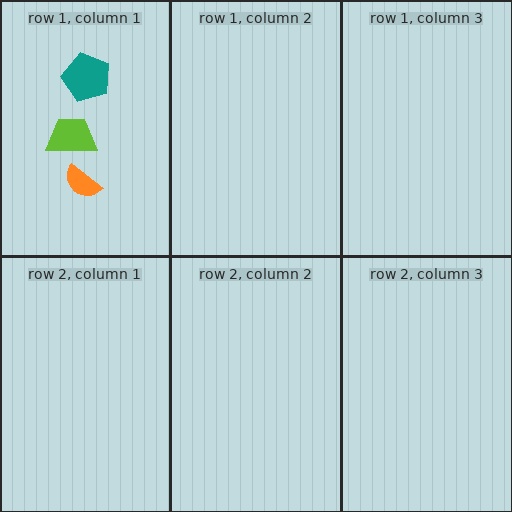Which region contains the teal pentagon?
The row 1, column 1 region.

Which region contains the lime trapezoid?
The row 1, column 1 region.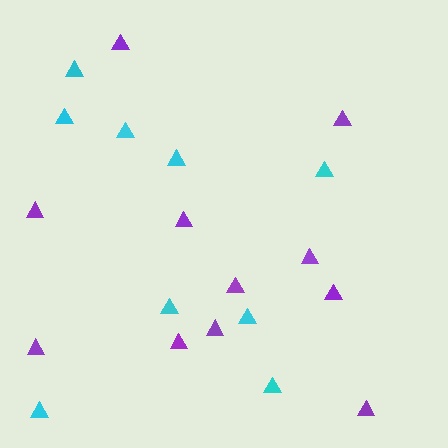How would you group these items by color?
There are 2 groups: one group of purple triangles (11) and one group of cyan triangles (9).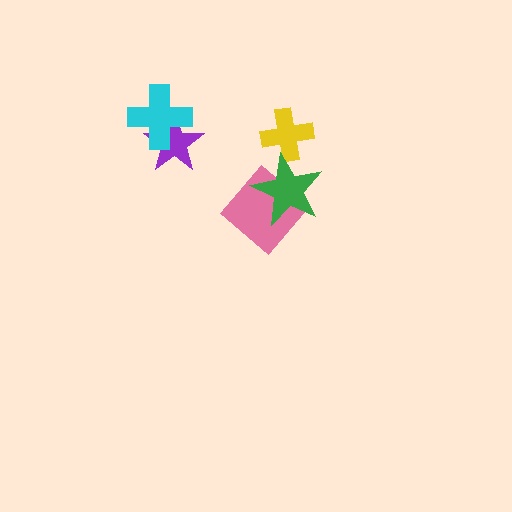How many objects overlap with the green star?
2 objects overlap with the green star.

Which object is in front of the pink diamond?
The green star is in front of the pink diamond.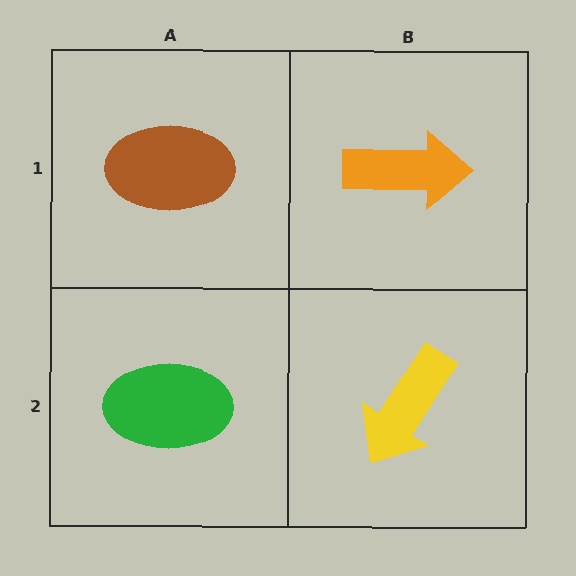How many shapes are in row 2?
2 shapes.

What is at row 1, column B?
An orange arrow.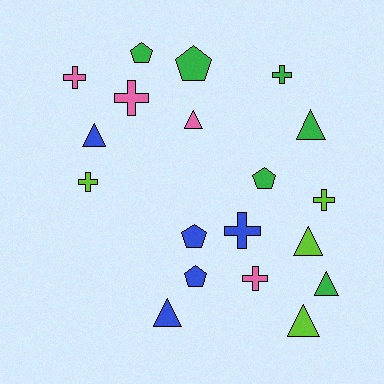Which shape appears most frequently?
Cross, with 7 objects.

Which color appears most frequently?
Green, with 6 objects.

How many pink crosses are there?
There are 3 pink crosses.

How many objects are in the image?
There are 19 objects.